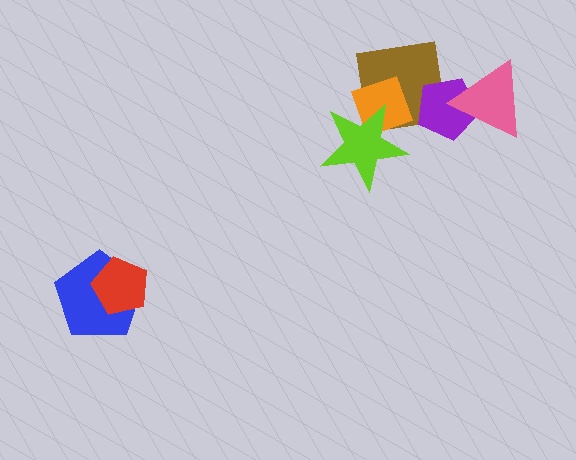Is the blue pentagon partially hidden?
Yes, it is partially covered by another shape.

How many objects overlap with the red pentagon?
1 object overlaps with the red pentagon.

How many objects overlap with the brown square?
3 objects overlap with the brown square.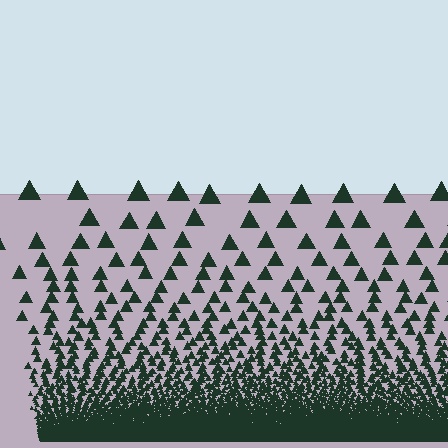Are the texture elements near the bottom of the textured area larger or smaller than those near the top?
Smaller. The gradient is inverted — elements near the bottom are smaller and denser.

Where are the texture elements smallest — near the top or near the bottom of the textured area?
Near the bottom.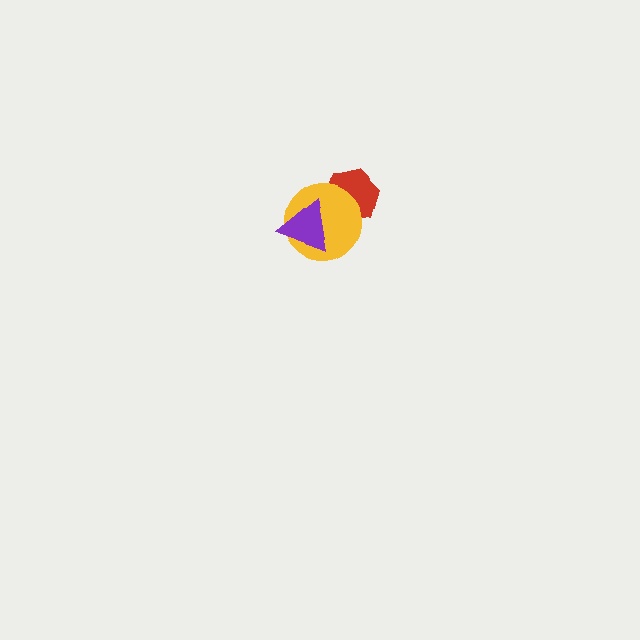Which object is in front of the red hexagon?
The yellow circle is in front of the red hexagon.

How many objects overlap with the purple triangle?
1 object overlaps with the purple triangle.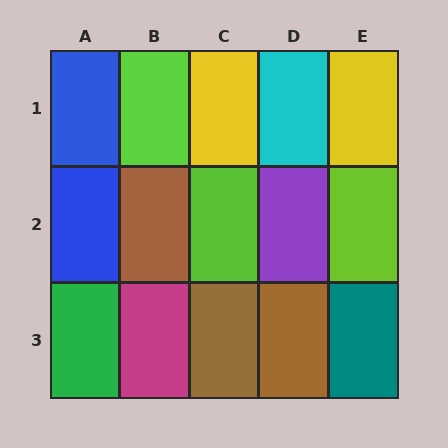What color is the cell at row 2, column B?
Brown.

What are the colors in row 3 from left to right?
Green, magenta, brown, brown, teal.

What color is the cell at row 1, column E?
Yellow.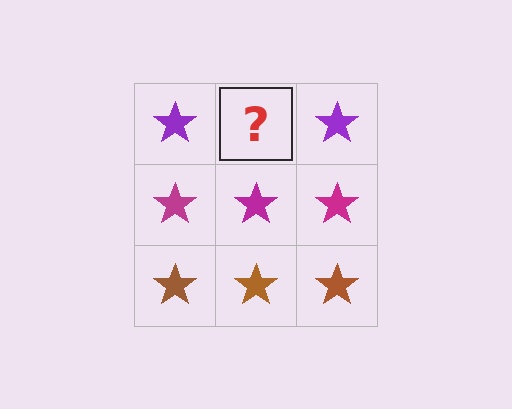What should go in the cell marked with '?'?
The missing cell should contain a purple star.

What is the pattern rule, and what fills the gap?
The rule is that each row has a consistent color. The gap should be filled with a purple star.